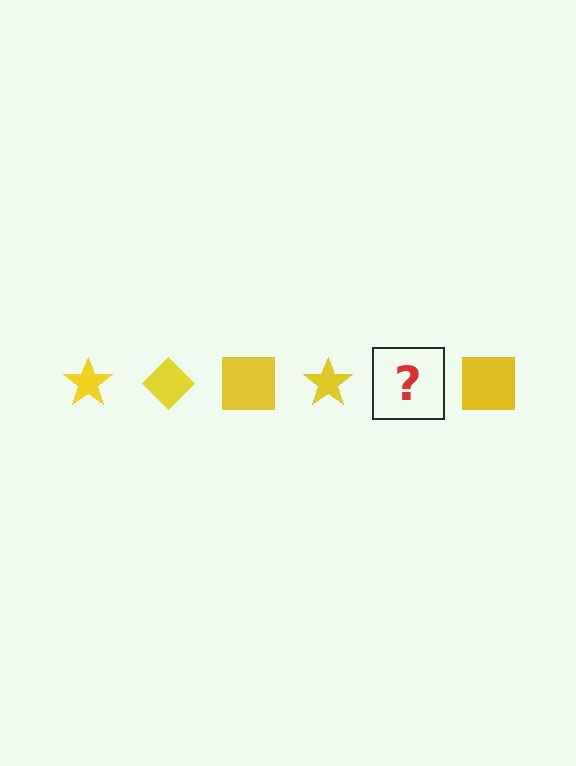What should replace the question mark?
The question mark should be replaced with a yellow diamond.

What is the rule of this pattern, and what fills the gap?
The rule is that the pattern cycles through star, diamond, square shapes in yellow. The gap should be filled with a yellow diamond.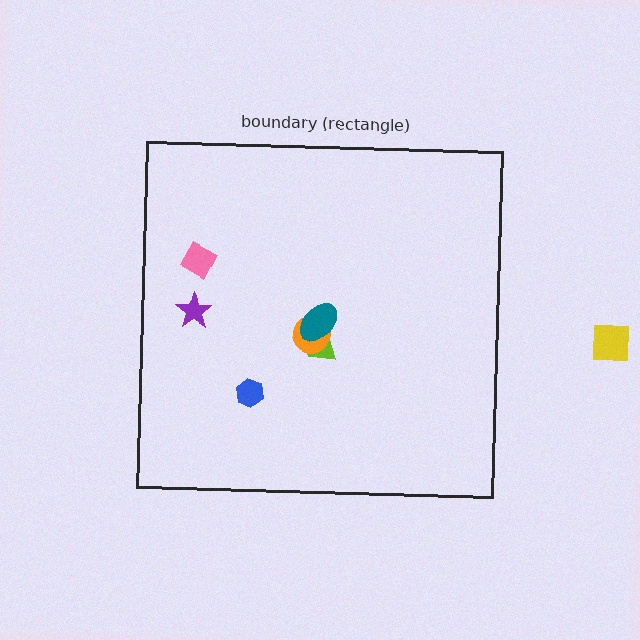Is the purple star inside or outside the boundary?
Inside.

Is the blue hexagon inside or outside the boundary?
Inside.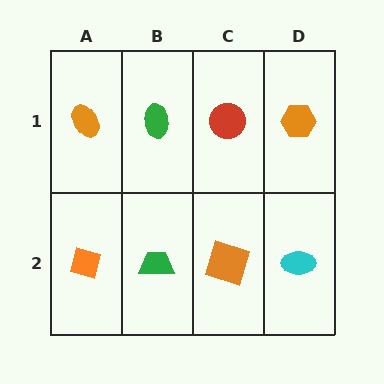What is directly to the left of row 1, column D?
A red circle.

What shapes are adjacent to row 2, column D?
An orange hexagon (row 1, column D), an orange square (row 2, column C).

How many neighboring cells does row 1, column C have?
3.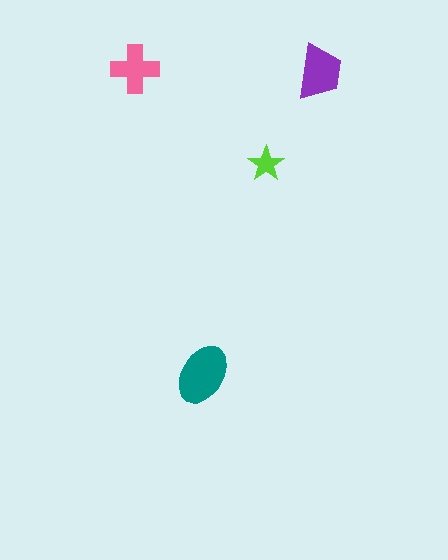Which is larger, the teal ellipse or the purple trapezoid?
The teal ellipse.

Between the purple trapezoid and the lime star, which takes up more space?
The purple trapezoid.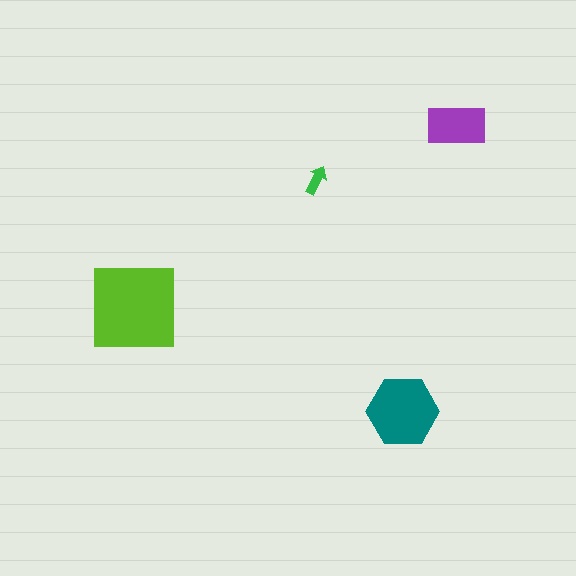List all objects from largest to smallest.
The lime square, the teal hexagon, the purple rectangle, the green arrow.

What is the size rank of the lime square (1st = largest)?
1st.